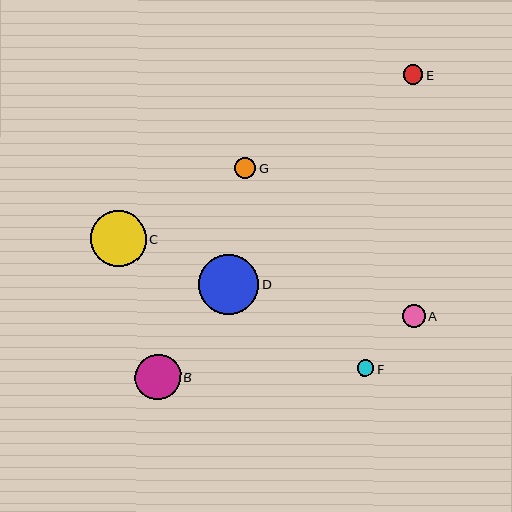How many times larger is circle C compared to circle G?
Circle C is approximately 2.6 times the size of circle G.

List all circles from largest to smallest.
From largest to smallest: D, C, B, A, G, E, F.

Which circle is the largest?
Circle D is the largest with a size of approximately 60 pixels.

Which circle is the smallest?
Circle F is the smallest with a size of approximately 16 pixels.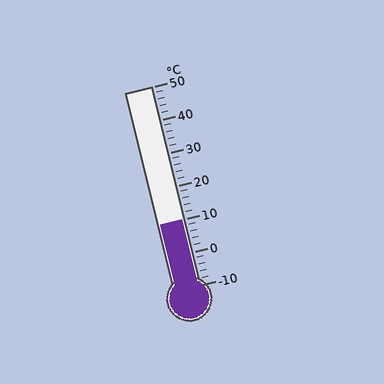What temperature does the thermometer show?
The thermometer shows approximately 10°C.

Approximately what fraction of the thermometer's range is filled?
The thermometer is filled to approximately 35% of its range.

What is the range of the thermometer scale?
The thermometer scale ranges from -10°C to 50°C.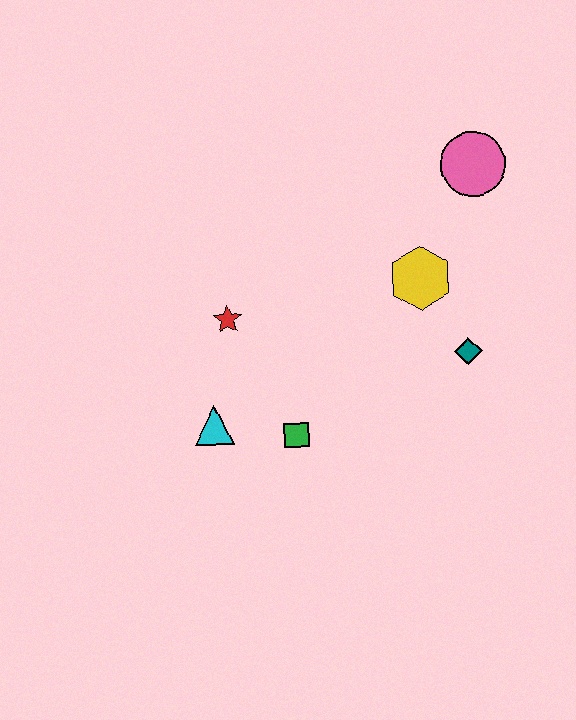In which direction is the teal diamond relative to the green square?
The teal diamond is to the right of the green square.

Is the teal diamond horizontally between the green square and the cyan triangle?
No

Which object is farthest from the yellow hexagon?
The cyan triangle is farthest from the yellow hexagon.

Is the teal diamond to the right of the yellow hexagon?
Yes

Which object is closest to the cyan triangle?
The green square is closest to the cyan triangle.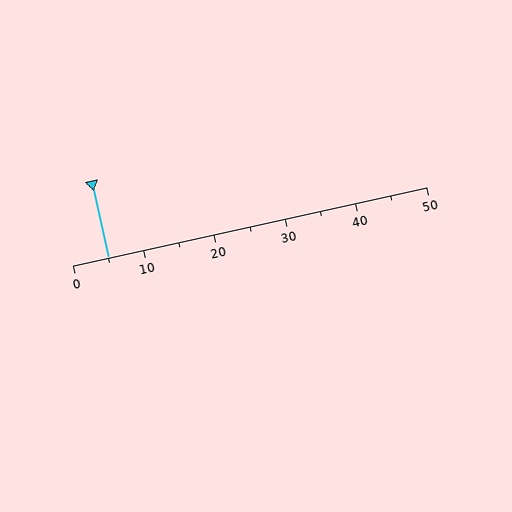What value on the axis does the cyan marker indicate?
The marker indicates approximately 5.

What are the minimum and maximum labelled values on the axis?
The axis runs from 0 to 50.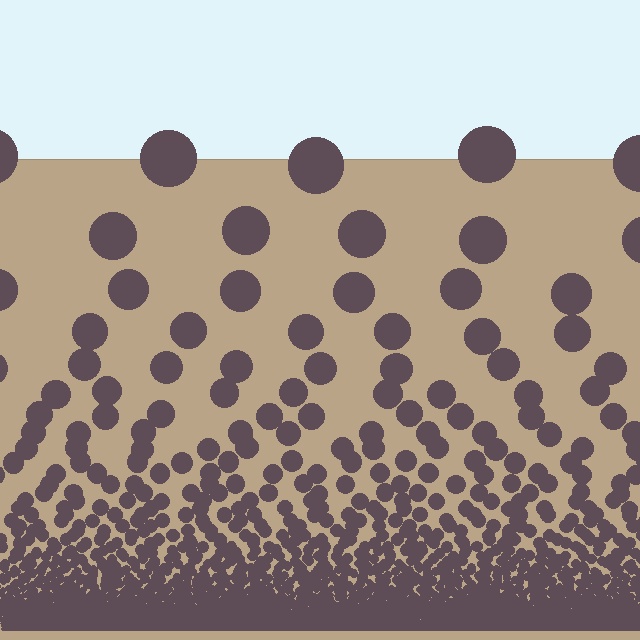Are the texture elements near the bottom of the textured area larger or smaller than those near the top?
Smaller. The gradient is inverted — elements near the bottom are smaller and denser.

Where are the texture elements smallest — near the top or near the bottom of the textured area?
Near the bottom.